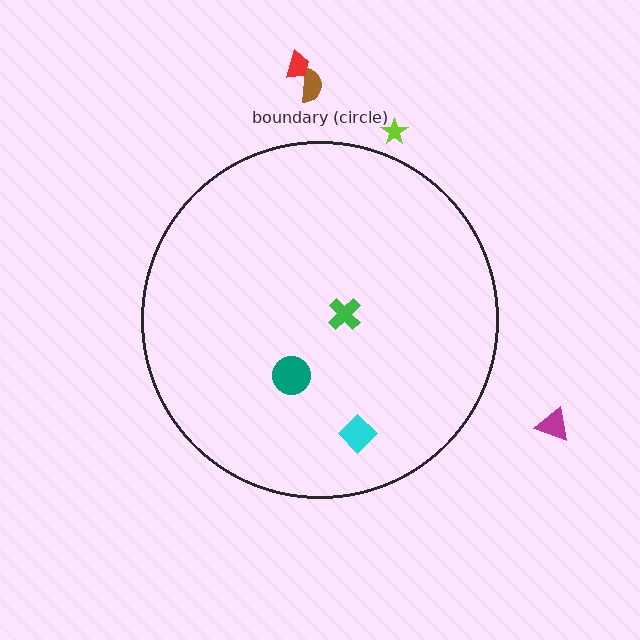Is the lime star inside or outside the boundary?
Outside.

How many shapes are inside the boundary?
3 inside, 4 outside.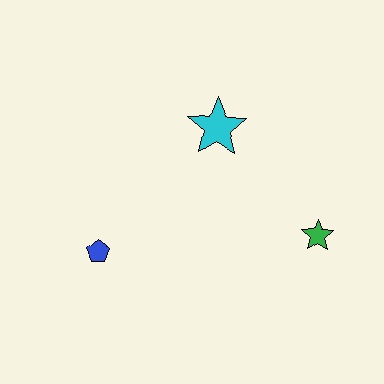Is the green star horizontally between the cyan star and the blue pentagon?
No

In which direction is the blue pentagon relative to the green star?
The blue pentagon is to the left of the green star.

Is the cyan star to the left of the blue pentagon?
No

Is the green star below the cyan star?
Yes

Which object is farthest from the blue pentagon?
The green star is farthest from the blue pentagon.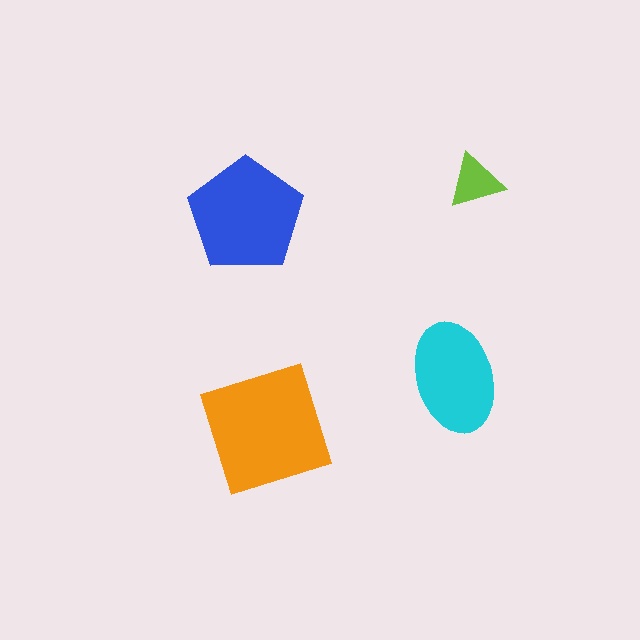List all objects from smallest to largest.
The lime triangle, the cyan ellipse, the blue pentagon, the orange square.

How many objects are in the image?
There are 4 objects in the image.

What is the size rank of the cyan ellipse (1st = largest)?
3rd.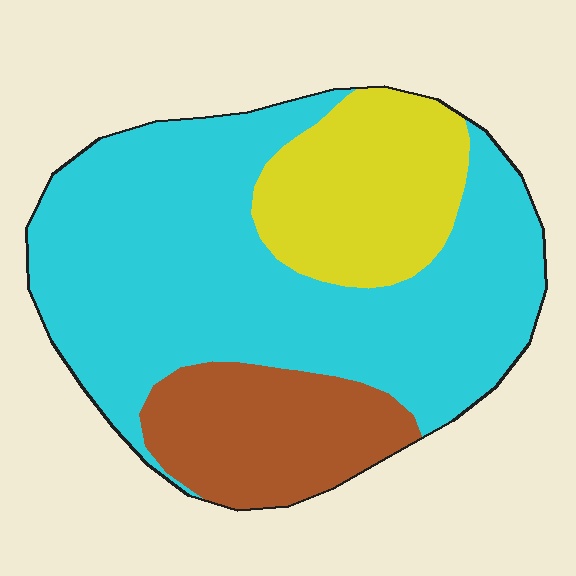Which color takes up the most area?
Cyan, at roughly 60%.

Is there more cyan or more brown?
Cyan.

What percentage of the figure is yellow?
Yellow takes up about one fifth (1/5) of the figure.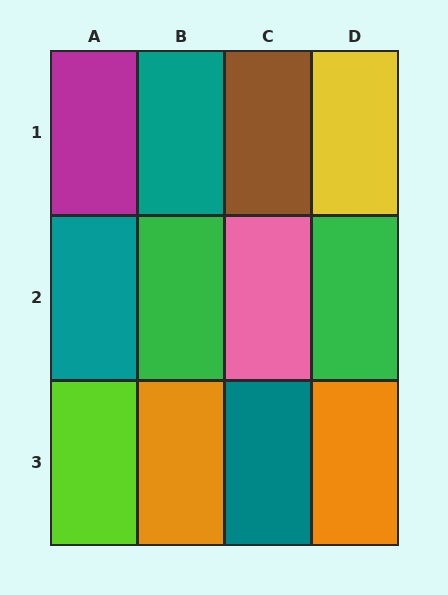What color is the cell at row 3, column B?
Orange.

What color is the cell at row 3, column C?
Teal.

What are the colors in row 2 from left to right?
Teal, green, pink, green.